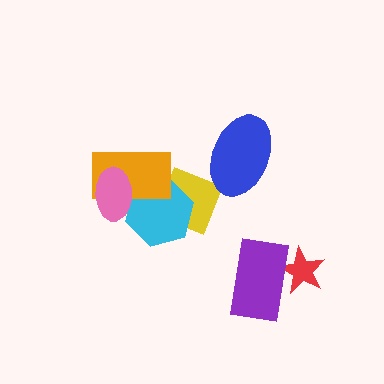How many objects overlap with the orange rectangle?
3 objects overlap with the orange rectangle.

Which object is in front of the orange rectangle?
The pink ellipse is in front of the orange rectangle.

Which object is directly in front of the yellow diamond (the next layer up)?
The cyan hexagon is directly in front of the yellow diamond.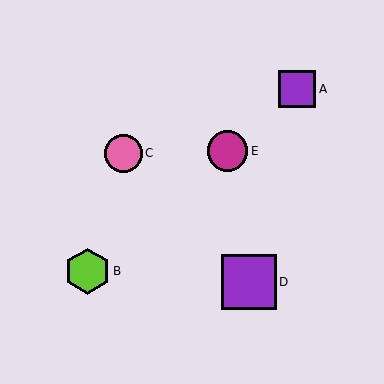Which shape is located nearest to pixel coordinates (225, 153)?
The magenta circle (labeled E) at (227, 151) is nearest to that location.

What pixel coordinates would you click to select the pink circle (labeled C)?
Click at (124, 153) to select the pink circle C.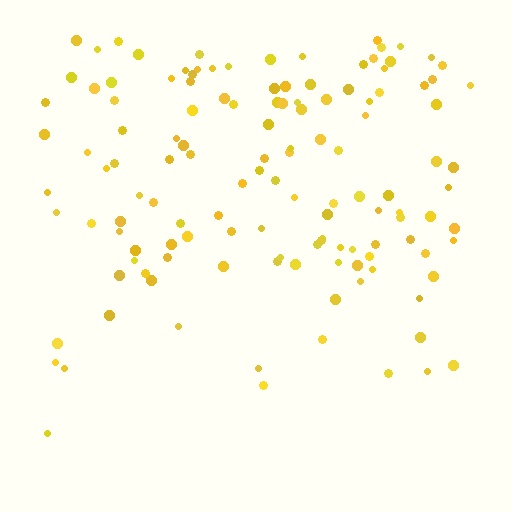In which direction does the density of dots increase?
From bottom to top, with the top side densest.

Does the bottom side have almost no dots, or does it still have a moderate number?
Still a moderate number, just noticeably fewer than the top.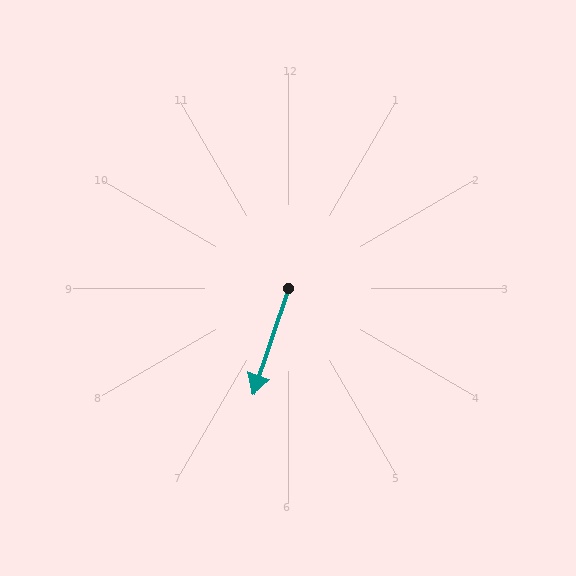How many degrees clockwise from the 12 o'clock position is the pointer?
Approximately 199 degrees.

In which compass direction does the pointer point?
South.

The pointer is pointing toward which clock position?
Roughly 7 o'clock.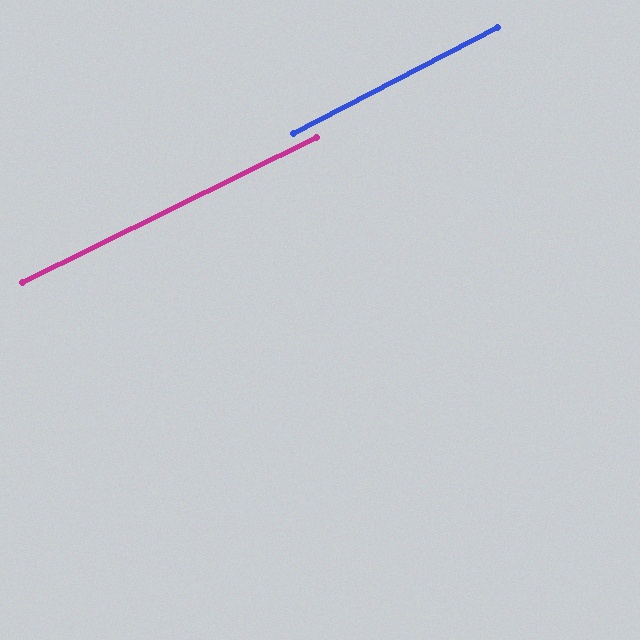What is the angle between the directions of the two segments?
Approximately 1 degree.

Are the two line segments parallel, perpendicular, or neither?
Parallel — their directions differ by only 1.2°.